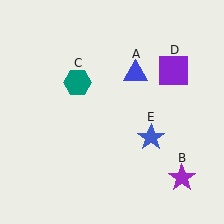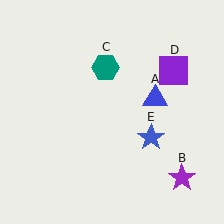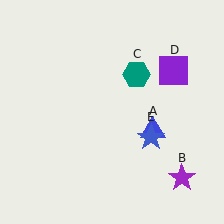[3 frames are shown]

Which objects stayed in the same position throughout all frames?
Purple star (object B) and purple square (object D) and blue star (object E) remained stationary.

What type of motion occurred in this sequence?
The blue triangle (object A), teal hexagon (object C) rotated clockwise around the center of the scene.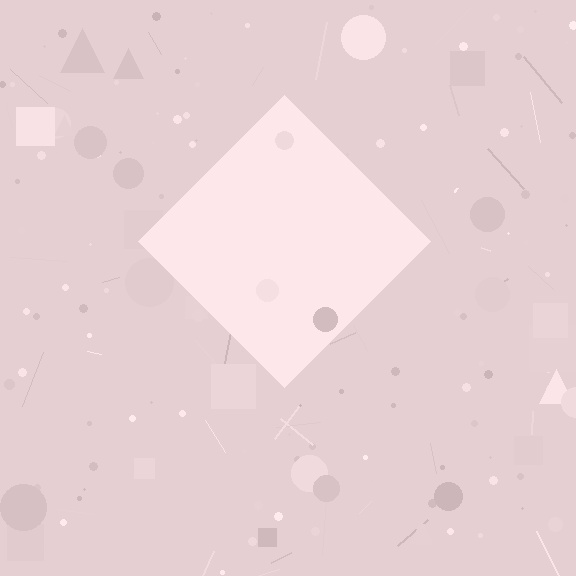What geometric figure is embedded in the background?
A diamond is embedded in the background.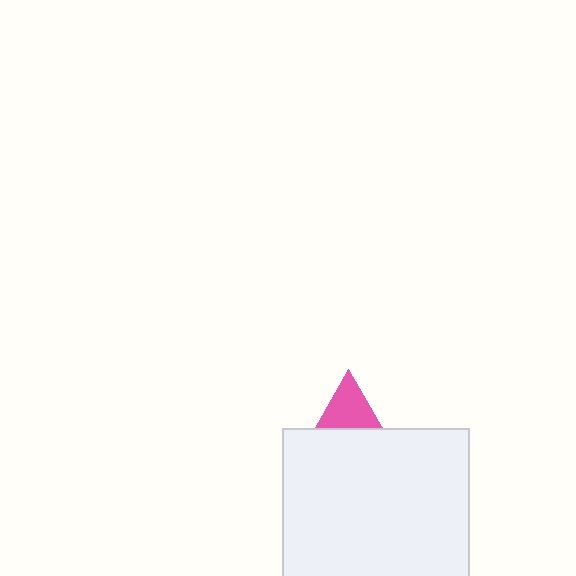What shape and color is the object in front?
The object in front is a white rectangle.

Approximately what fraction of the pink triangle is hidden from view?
Roughly 52% of the pink triangle is hidden behind the white rectangle.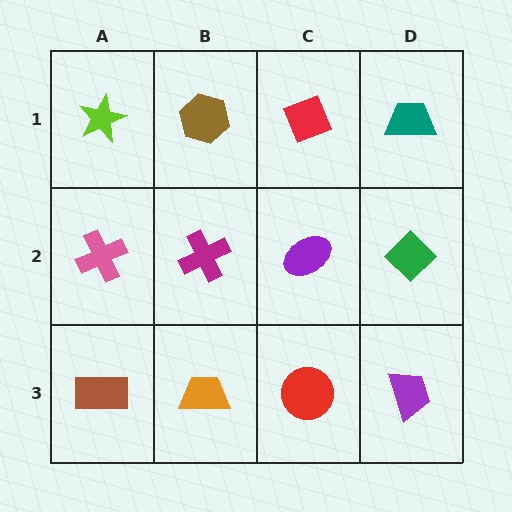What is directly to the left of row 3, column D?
A red circle.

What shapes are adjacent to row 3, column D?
A green diamond (row 2, column D), a red circle (row 3, column C).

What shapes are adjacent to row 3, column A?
A pink cross (row 2, column A), an orange trapezoid (row 3, column B).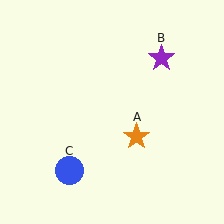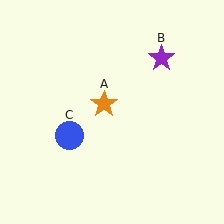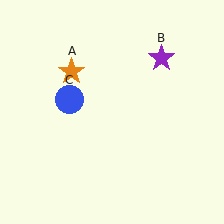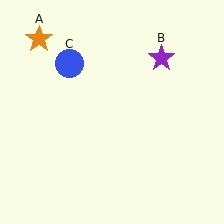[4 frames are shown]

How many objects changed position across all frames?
2 objects changed position: orange star (object A), blue circle (object C).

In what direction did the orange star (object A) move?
The orange star (object A) moved up and to the left.